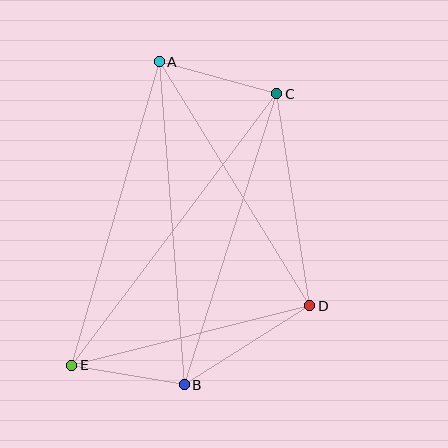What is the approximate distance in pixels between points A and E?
The distance between A and E is approximately 316 pixels.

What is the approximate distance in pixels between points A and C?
The distance between A and C is approximately 122 pixels.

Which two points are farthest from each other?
Points C and E are farthest from each other.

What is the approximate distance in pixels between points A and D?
The distance between A and D is approximately 287 pixels.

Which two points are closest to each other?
Points B and E are closest to each other.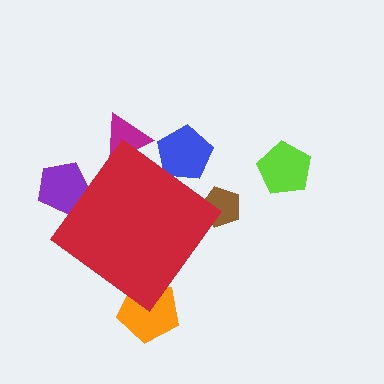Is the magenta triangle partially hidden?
Yes, the magenta triangle is partially hidden behind the red diamond.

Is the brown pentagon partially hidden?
Yes, the brown pentagon is partially hidden behind the red diamond.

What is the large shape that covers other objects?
A red diamond.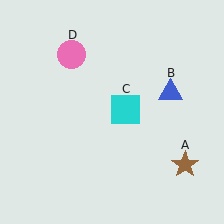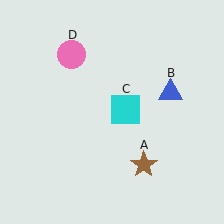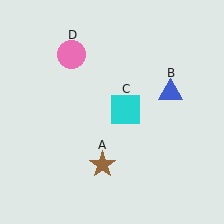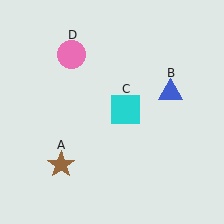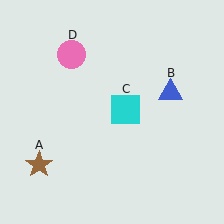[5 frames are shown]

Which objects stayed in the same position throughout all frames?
Blue triangle (object B) and cyan square (object C) and pink circle (object D) remained stationary.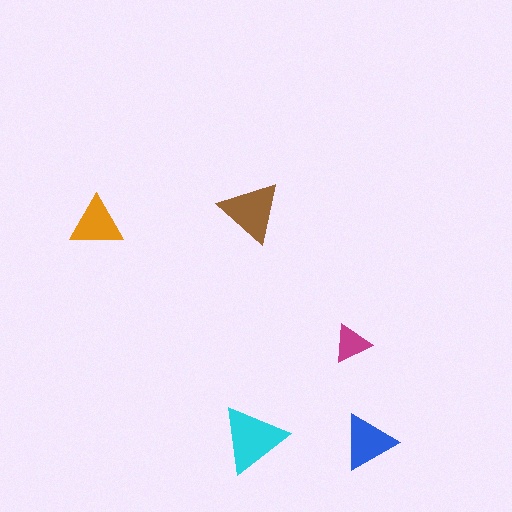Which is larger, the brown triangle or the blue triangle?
The brown one.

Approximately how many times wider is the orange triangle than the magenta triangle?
About 1.5 times wider.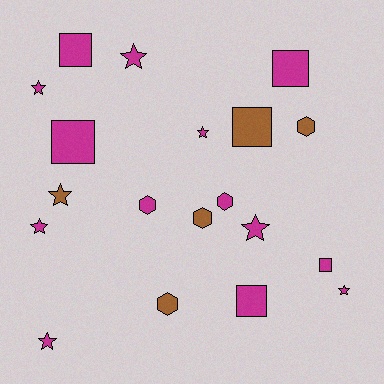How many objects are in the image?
There are 19 objects.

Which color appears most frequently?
Magenta, with 14 objects.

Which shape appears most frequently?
Star, with 8 objects.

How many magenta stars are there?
There are 7 magenta stars.